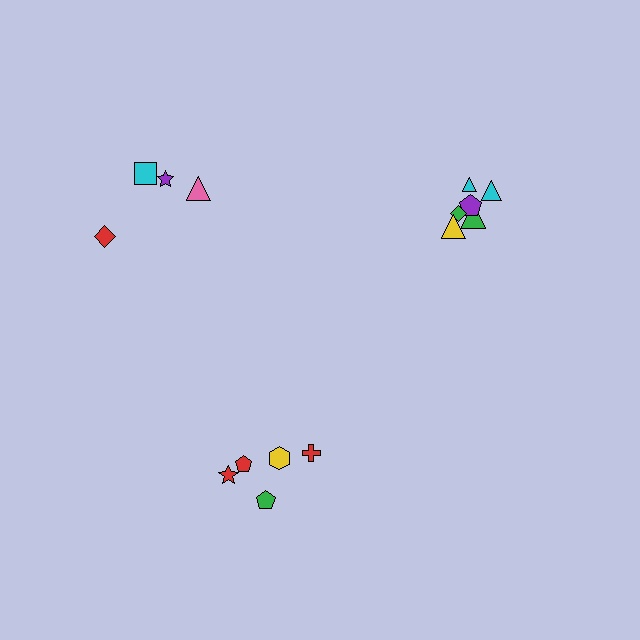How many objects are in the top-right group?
There are 6 objects.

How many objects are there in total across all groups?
There are 15 objects.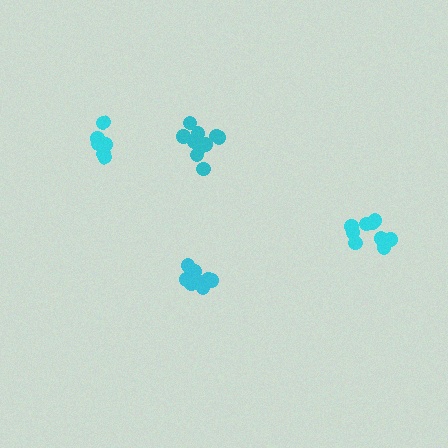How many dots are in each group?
Group 1: 11 dots, Group 2: 6 dots, Group 3: 9 dots, Group 4: 10 dots (36 total).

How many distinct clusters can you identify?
There are 4 distinct clusters.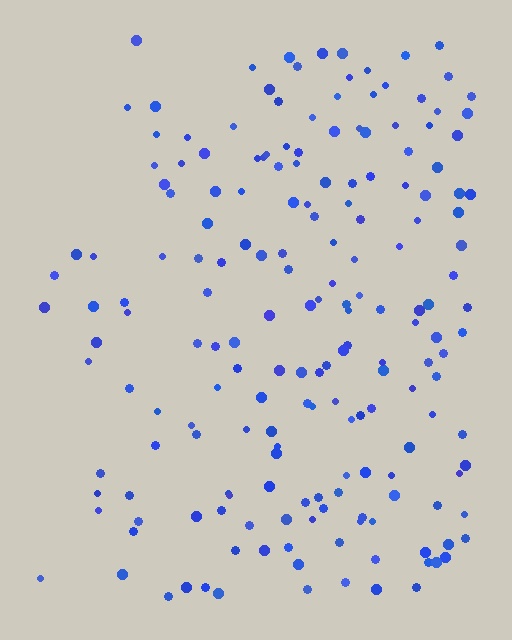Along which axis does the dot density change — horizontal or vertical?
Horizontal.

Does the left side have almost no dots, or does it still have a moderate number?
Still a moderate number, just noticeably fewer than the right.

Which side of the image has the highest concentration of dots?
The right.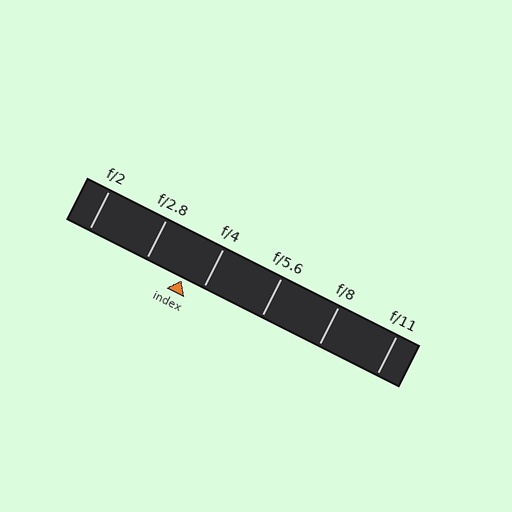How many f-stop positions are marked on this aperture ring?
There are 6 f-stop positions marked.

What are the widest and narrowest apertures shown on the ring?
The widest aperture shown is f/2 and the narrowest is f/11.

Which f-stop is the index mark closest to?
The index mark is closest to f/4.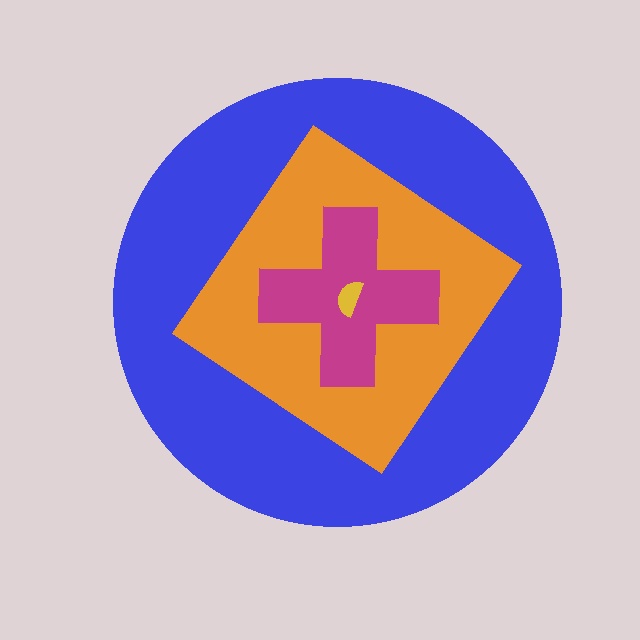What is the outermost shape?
The blue circle.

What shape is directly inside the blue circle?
The orange diamond.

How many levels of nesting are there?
4.